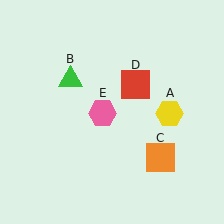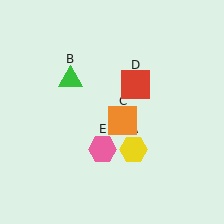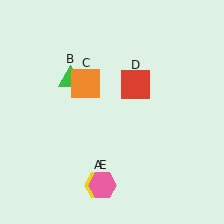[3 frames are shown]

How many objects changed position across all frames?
3 objects changed position: yellow hexagon (object A), orange square (object C), pink hexagon (object E).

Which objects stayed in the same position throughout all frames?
Green triangle (object B) and red square (object D) remained stationary.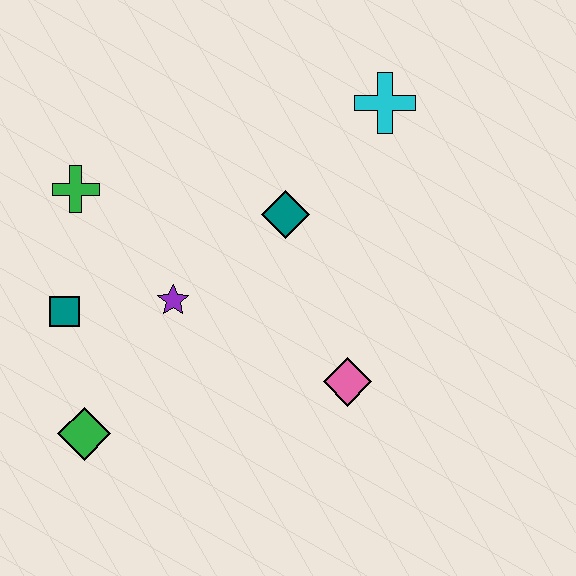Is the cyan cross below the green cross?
No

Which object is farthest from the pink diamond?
The green cross is farthest from the pink diamond.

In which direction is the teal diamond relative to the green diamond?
The teal diamond is above the green diamond.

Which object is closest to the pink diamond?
The teal diamond is closest to the pink diamond.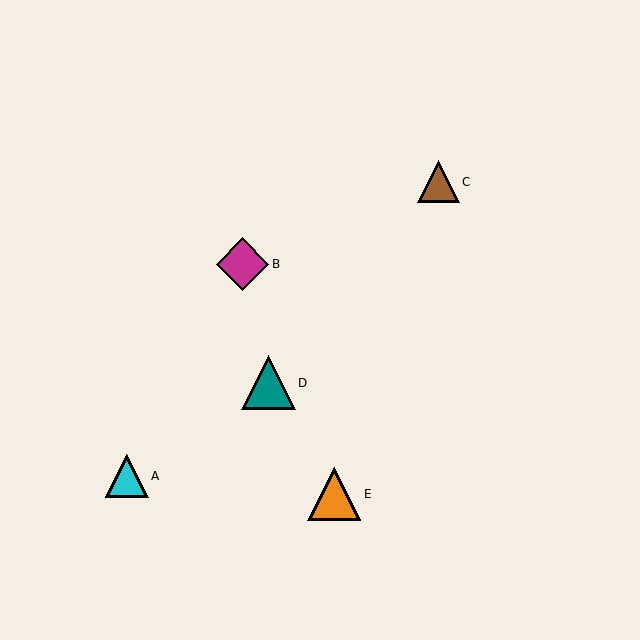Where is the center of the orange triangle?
The center of the orange triangle is at (334, 494).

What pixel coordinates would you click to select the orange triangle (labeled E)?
Click at (334, 494) to select the orange triangle E.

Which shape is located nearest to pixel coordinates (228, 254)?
The magenta diamond (labeled B) at (242, 264) is nearest to that location.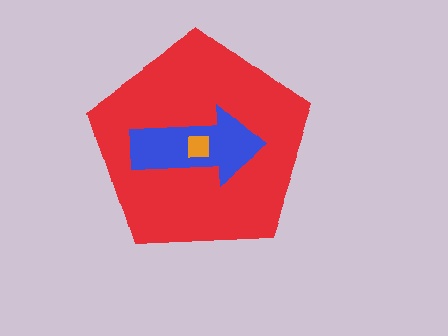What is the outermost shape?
The red pentagon.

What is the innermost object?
The orange square.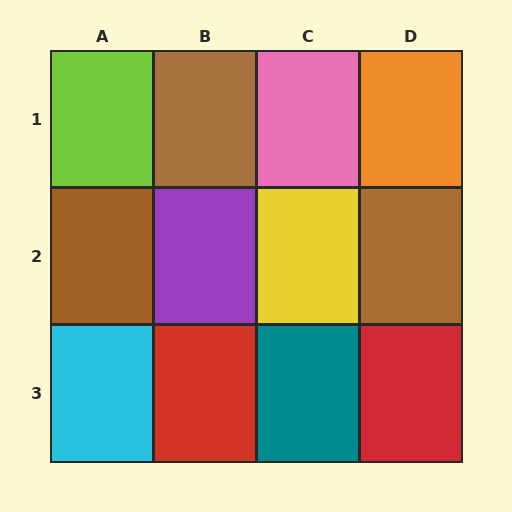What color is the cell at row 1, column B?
Brown.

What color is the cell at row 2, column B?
Purple.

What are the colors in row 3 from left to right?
Cyan, red, teal, red.